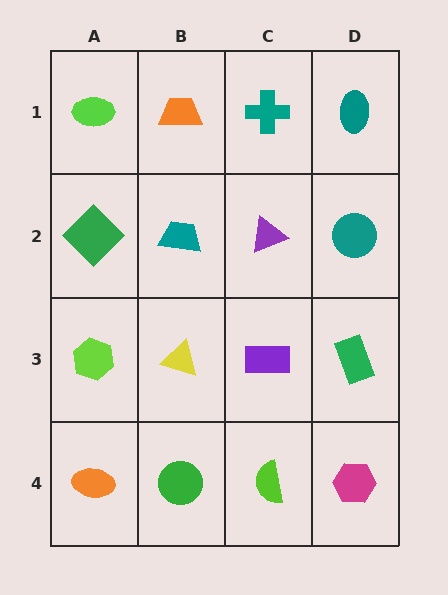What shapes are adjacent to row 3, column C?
A purple triangle (row 2, column C), a lime semicircle (row 4, column C), a yellow triangle (row 3, column B), a green rectangle (row 3, column D).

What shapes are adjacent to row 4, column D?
A green rectangle (row 3, column D), a lime semicircle (row 4, column C).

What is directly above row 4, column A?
A lime hexagon.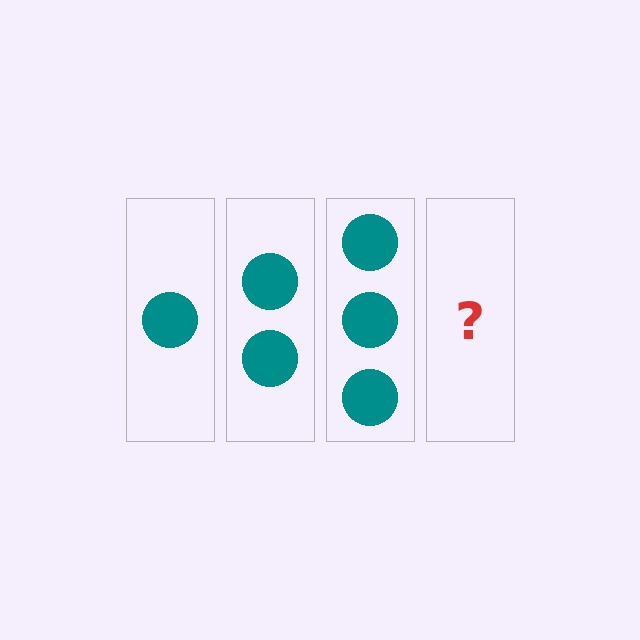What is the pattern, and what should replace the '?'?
The pattern is that each step adds one more circle. The '?' should be 4 circles.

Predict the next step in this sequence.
The next step is 4 circles.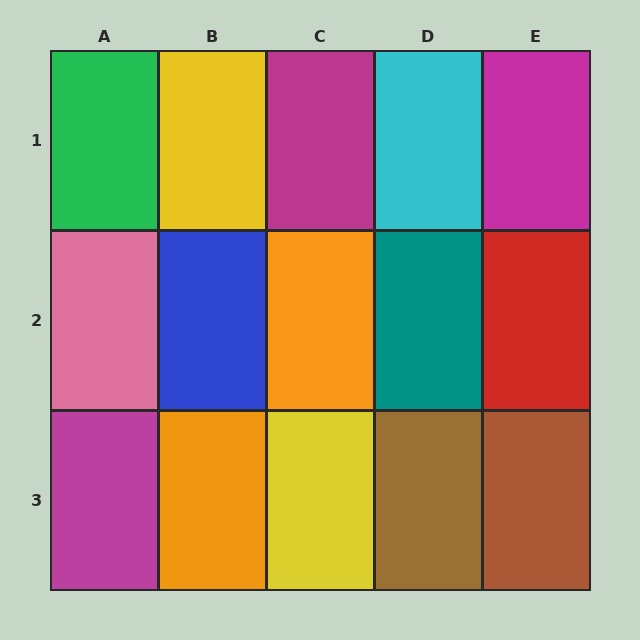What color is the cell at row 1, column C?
Magenta.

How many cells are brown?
2 cells are brown.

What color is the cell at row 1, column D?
Cyan.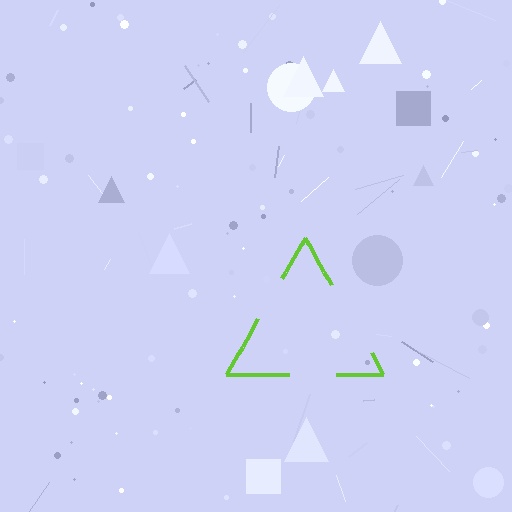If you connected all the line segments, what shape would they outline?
They would outline a triangle.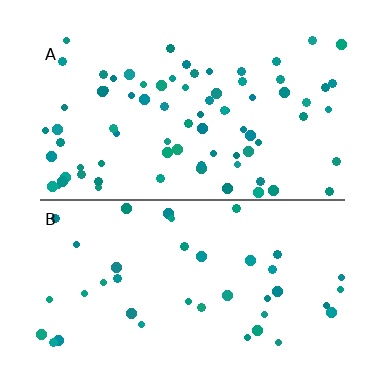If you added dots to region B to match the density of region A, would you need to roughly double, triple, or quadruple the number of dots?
Approximately double.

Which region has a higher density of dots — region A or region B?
A (the top).